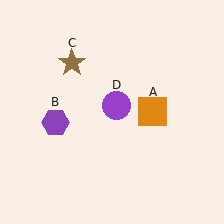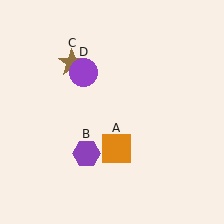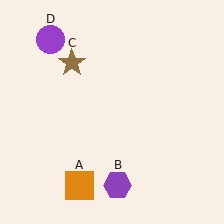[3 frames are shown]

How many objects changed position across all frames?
3 objects changed position: orange square (object A), purple hexagon (object B), purple circle (object D).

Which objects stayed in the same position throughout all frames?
Brown star (object C) remained stationary.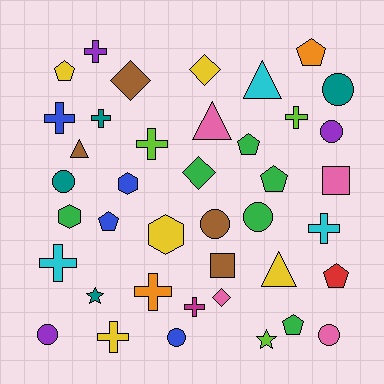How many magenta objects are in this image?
There is 1 magenta object.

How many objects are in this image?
There are 40 objects.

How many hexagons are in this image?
There are 3 hexagons.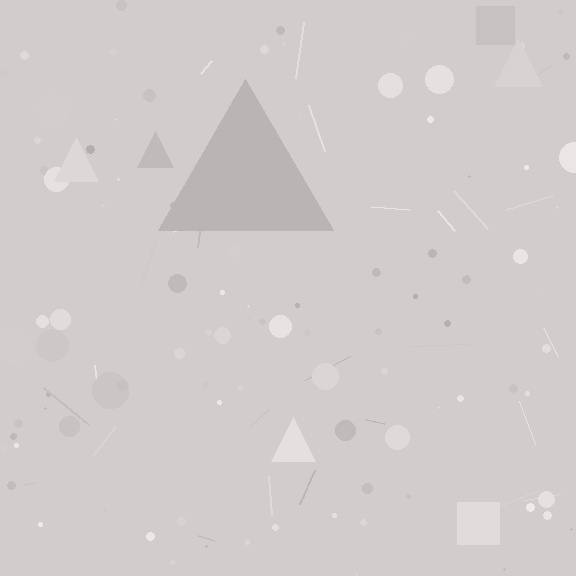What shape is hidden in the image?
A triangle is hidden in the image.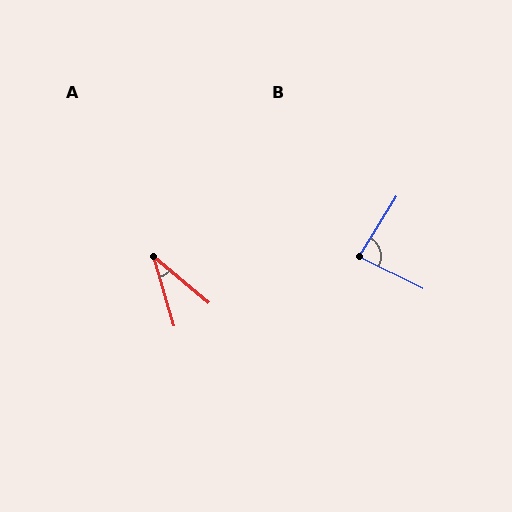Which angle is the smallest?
A, at approximately 34 degrees.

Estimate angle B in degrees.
Approximately 85 degrees.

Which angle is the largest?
B, at approximately 85 degrees.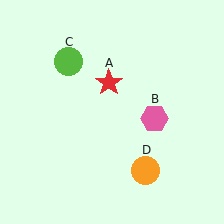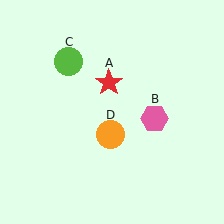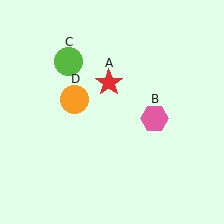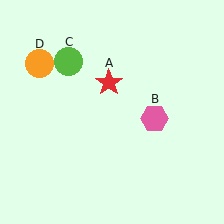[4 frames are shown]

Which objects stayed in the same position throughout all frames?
Red star (object A) and pink hexagon (object B) and lime circle (object C) remained stationary.